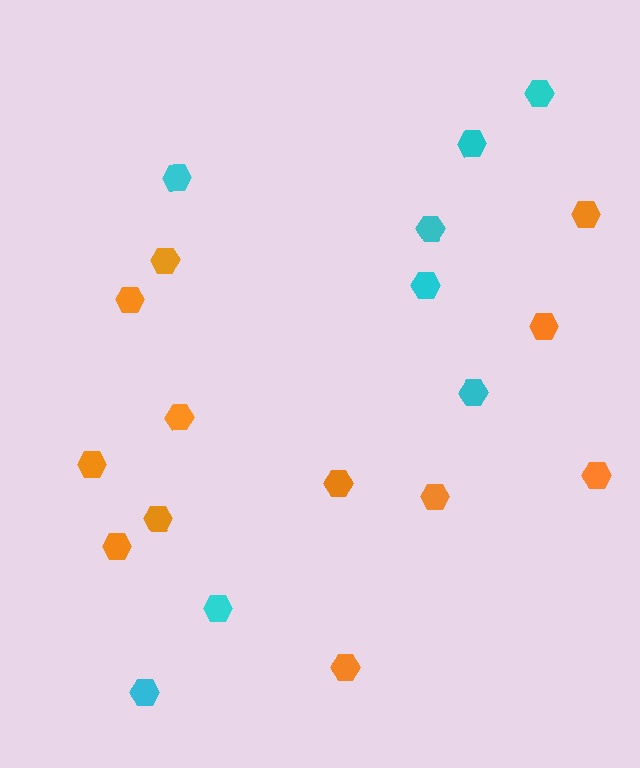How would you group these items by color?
There are 2 groups: one group of orange hexagons (12) and one group of cyan hexagons (8).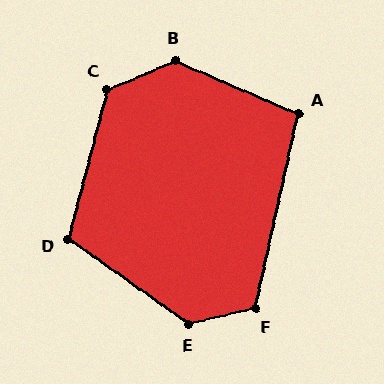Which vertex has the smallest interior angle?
A, at approximately 101 degrees.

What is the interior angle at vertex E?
Approximately 131 degrees (obtuse).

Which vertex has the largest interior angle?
B, at approximately 133 degrees.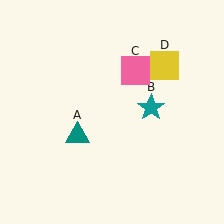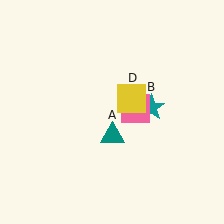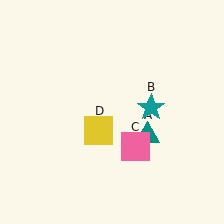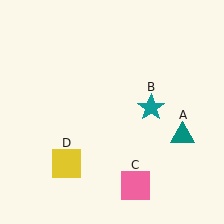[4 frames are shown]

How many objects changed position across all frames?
3 objects changed position: teal triangle (object A), pink square (object C), yellow square (object D).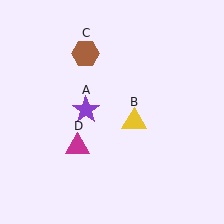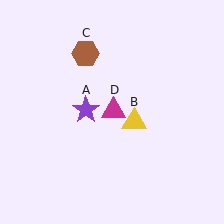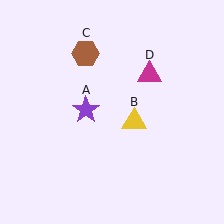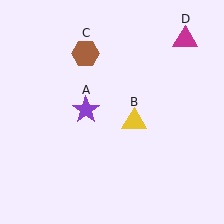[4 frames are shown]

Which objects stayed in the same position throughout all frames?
Purple star (object A) and yellow triangle (object B) and brown hexagon (object C) remained stationary.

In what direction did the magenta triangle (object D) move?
The magenta triangle (object D) moved up and to the right.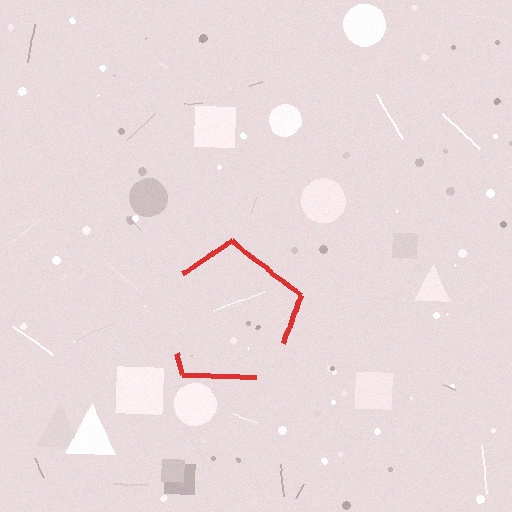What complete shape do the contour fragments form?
The contour fragments form a pentagon.